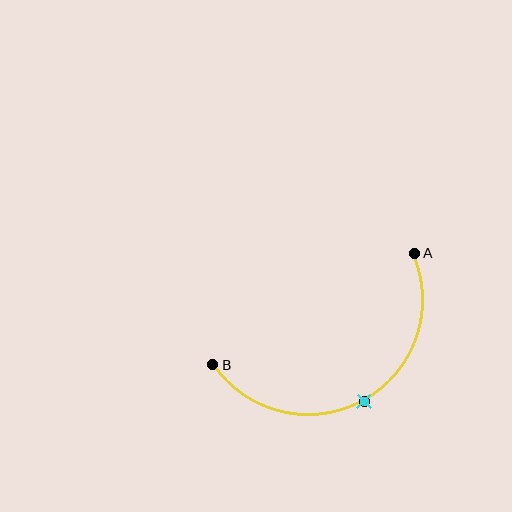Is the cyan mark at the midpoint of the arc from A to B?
Yes. The cyan mark lies on the arc at equal arc-length from both A and B — it is the arc midpoint.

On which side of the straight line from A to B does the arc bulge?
The arc bulges below the straight line connecting A and B.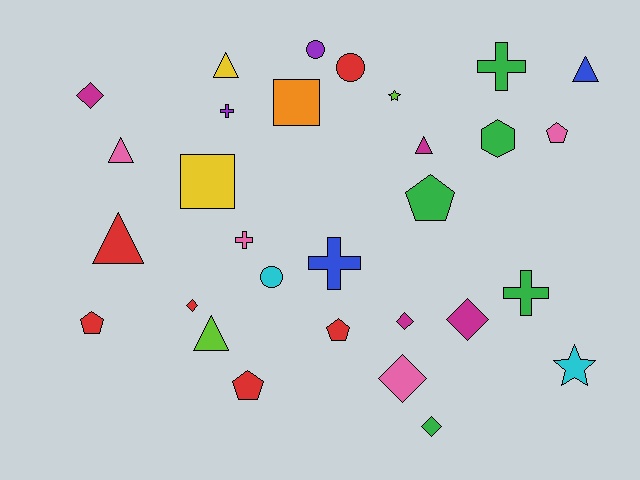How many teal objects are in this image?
There are no teal objects.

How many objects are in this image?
There are 30 objects.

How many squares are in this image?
There are 2 squares.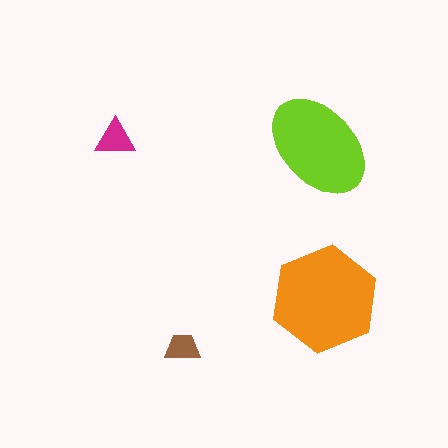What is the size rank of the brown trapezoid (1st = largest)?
4th.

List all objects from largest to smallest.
The orange hexagon, the lime ellipse, the magenta triangle, the brown trapezoid.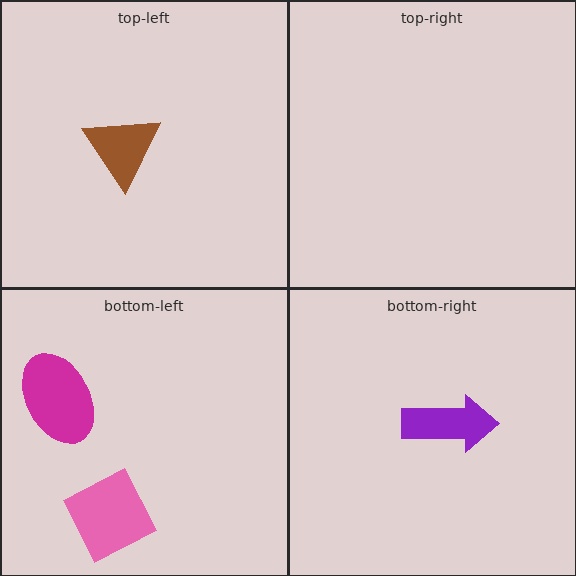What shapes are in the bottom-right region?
The purple arrow.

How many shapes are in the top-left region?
1.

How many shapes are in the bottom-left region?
2.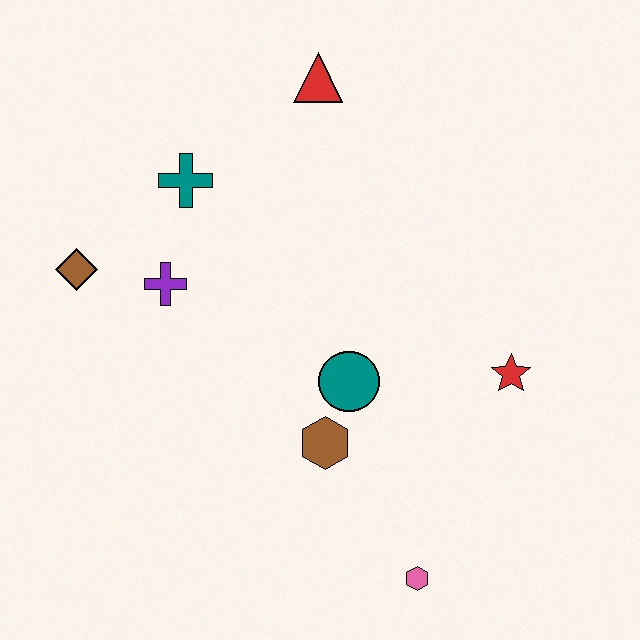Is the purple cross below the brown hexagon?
No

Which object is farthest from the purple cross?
The pink hexagon is farthest from the purple cross.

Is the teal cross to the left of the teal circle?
Yes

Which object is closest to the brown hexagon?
The teal circle is closest to the brown hexagon.